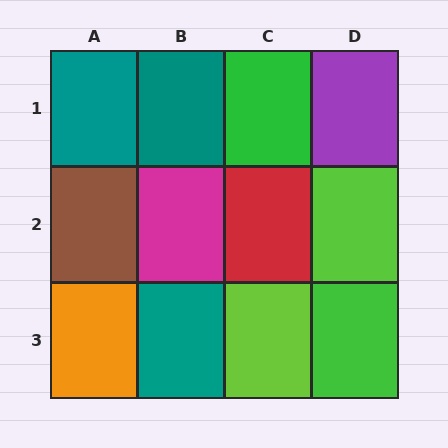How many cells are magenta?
1 cell is magenta.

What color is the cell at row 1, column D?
Purple.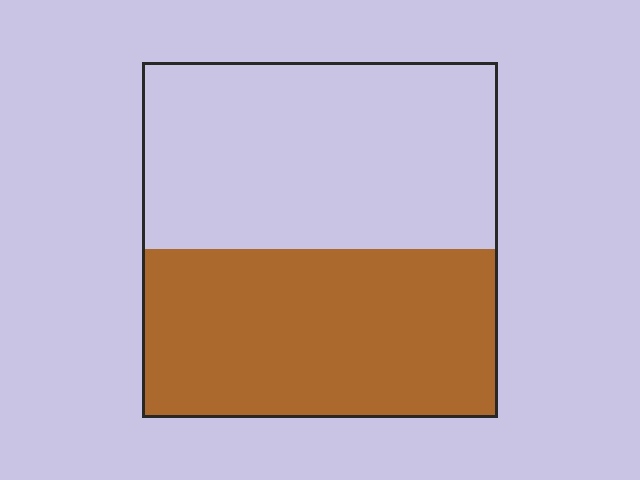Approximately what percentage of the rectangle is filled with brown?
Approximately 45%.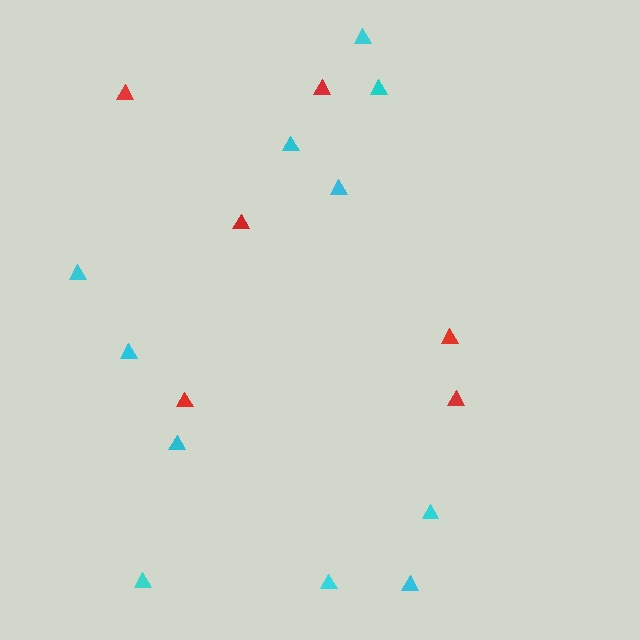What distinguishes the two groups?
There are 2 groups: one group of cyan triangles (11) and one group of red triangles (6).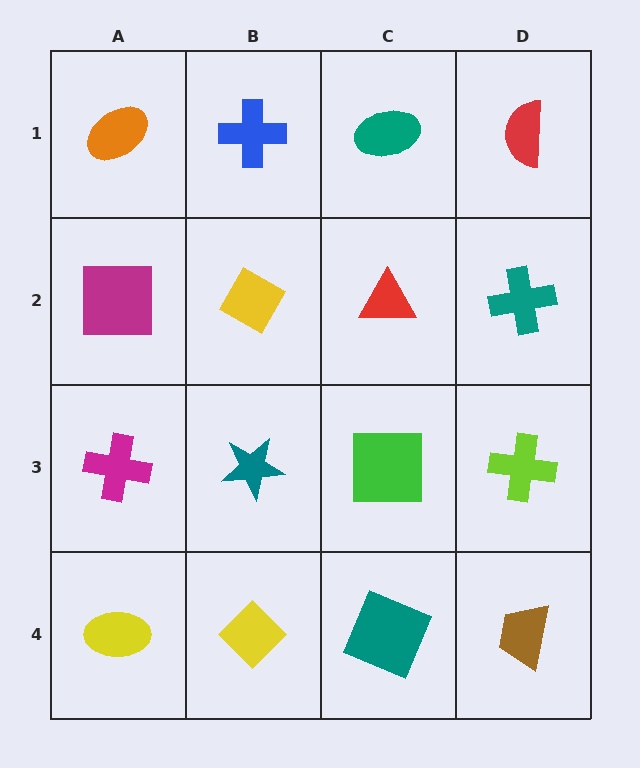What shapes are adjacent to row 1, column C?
A red triangle (row 2, column C), a blue cross (row 1, column B), a red semicircle (row 1, column D).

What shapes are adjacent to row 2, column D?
A red semicircle (row 1, column D), a lime cross (row 3, column D), a red triangle (row 2, column C).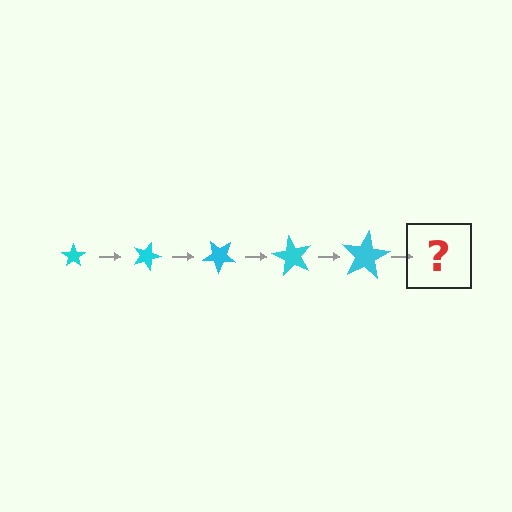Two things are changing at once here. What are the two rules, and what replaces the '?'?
The two rules are that the star grows larger each step and it rotates 20 degrees each step. The '?' should be a star, larger than the previous one and rotated 100 degrees from the start.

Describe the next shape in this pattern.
It should be a star, larger than the previous one and rotated 100 degrees from the start.